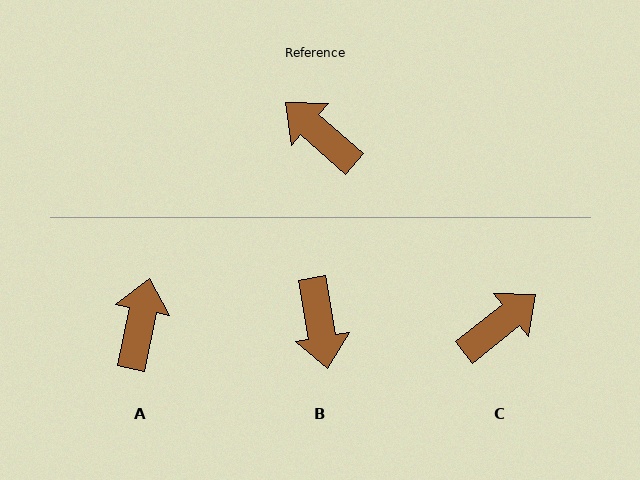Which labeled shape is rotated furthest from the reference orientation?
B, about 141 degrees away.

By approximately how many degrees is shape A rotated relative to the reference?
Approximately 60 degrees clockwise.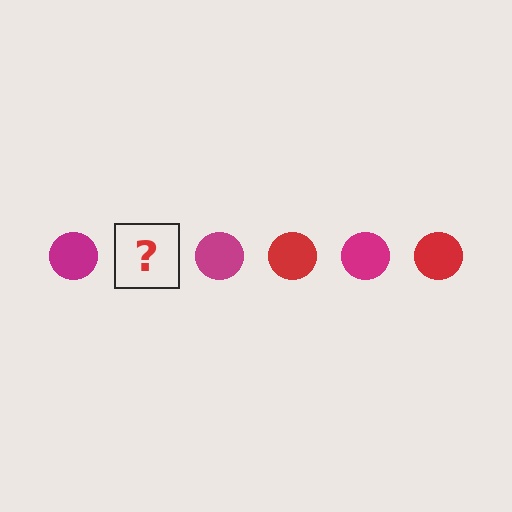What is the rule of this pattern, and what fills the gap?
The rule is that the pattern cycles through magenta, red circles. The gap should be filled with a red circle.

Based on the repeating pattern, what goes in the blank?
The blank should be a red circle.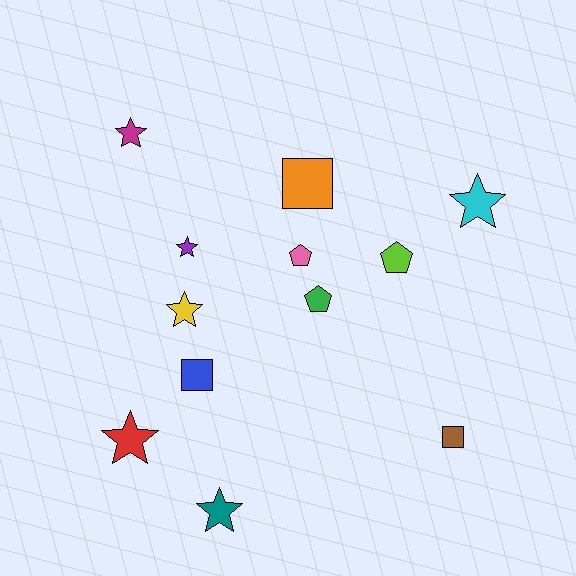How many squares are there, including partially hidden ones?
There are 3 squares.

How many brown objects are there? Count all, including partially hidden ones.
There is 1 brown object.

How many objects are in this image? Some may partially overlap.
There are 12 objects.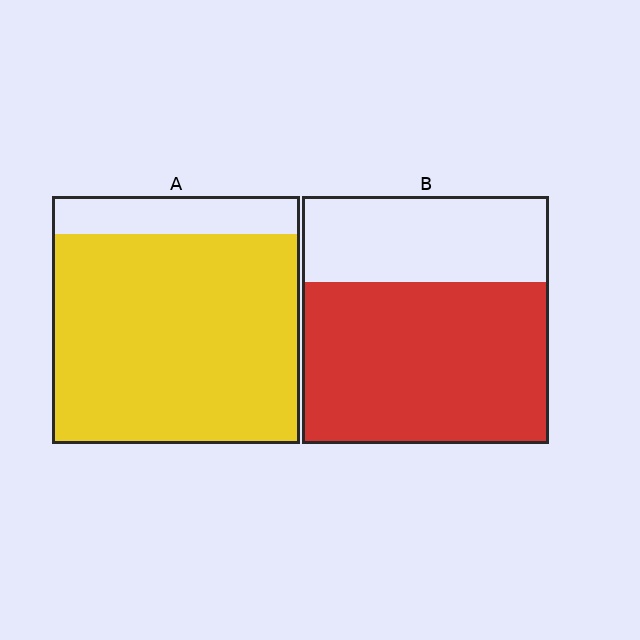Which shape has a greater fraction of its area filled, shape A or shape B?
Shape A.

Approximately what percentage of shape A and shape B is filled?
A is approximately 85% and B is approximately 65%.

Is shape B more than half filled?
Yes.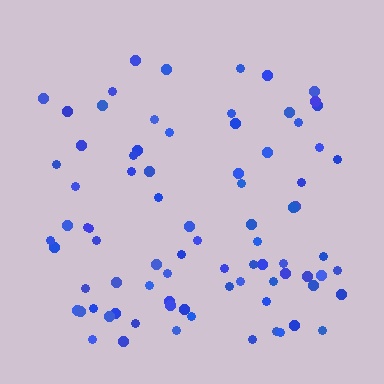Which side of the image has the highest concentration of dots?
The bottom.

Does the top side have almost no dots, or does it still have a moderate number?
Still a moderate number, just noticeably fewer than the bottom.